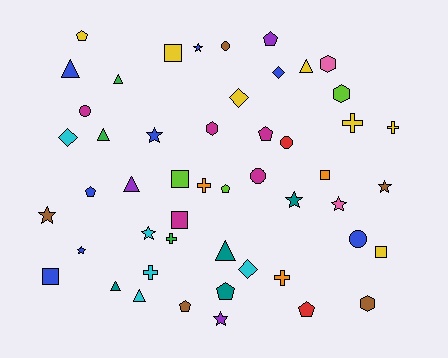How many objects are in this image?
There are 50 objects.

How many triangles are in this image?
There are 8 triangles.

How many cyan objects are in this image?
There are 5 cyan objects.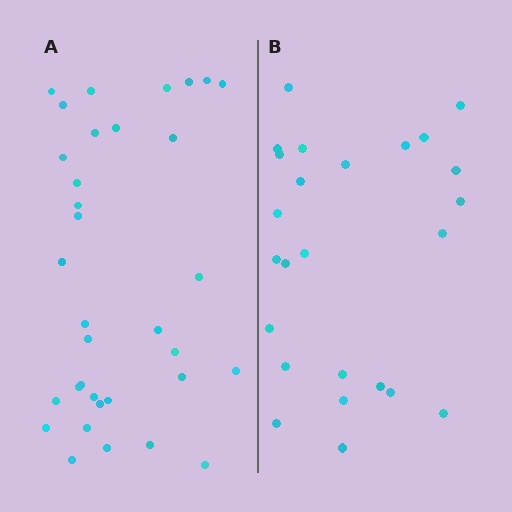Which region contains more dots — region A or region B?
Region A (the left region) has more dots.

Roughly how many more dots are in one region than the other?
Region A has roughly 8 or so more dots than region B.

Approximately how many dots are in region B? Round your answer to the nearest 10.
About 20 dots. (The exact count is 25, which rounds to 20.)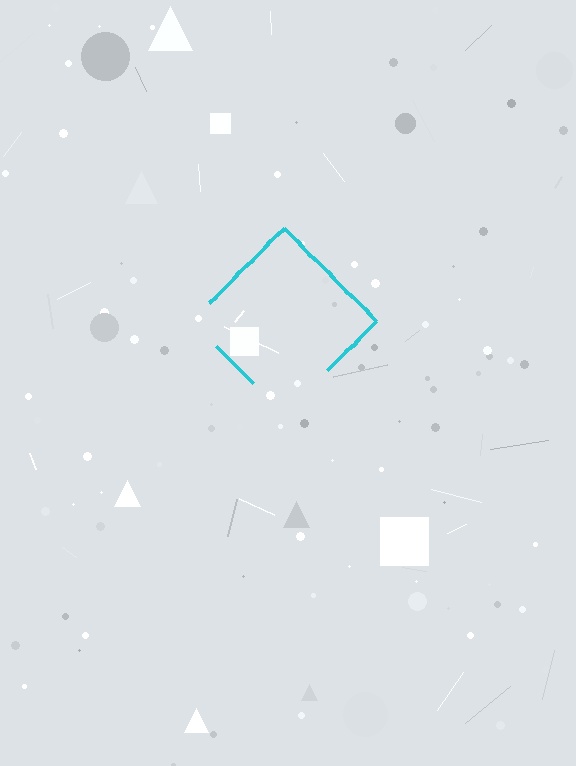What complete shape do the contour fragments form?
The contour fragments form a diamond.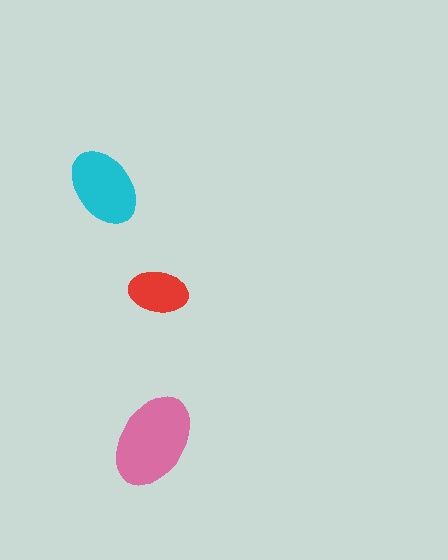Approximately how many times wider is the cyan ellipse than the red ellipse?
About 1.5 times wider.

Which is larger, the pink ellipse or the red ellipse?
The pink one.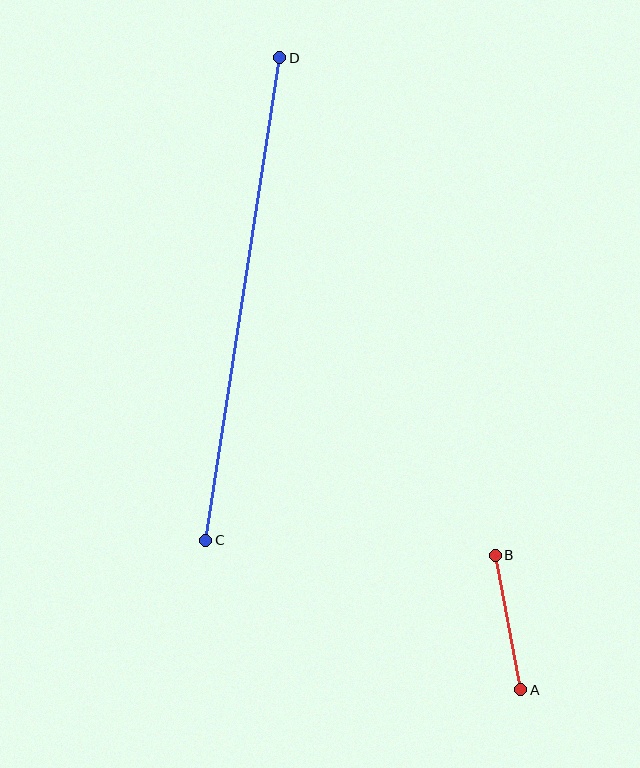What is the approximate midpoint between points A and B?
The midpoint is at approximately (508, 622) pixels.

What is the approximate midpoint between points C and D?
The midpoint is at approximately (243, 299) pixels.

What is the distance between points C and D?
The distance is approximately 488 pixels.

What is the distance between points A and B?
The distance is approximately 137 pixels.